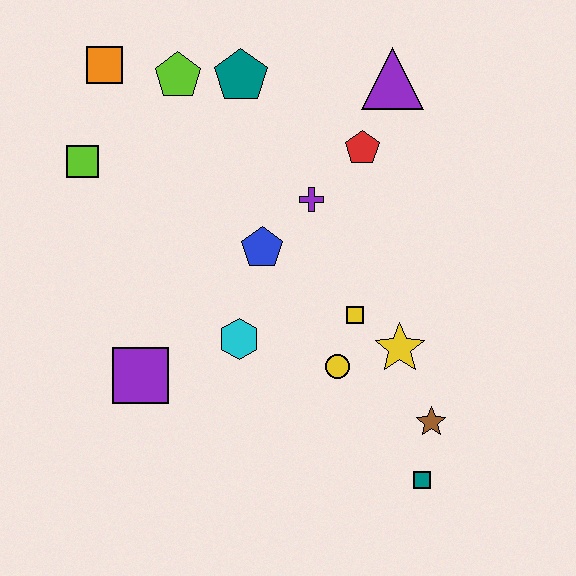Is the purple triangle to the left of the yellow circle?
No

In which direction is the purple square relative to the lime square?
The purple square is below the lime square.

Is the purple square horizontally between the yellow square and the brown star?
No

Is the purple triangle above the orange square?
No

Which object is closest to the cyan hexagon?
The blue pentagon is closest to the cyan hexagon.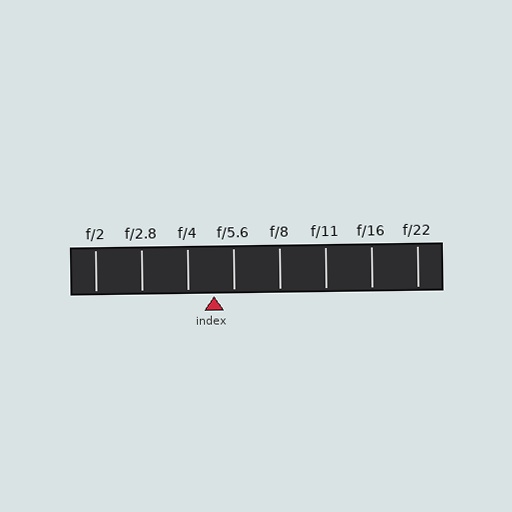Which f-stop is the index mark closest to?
The index mark is closest to f/5.6.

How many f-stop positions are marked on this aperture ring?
There are 8 f-stop positions marked.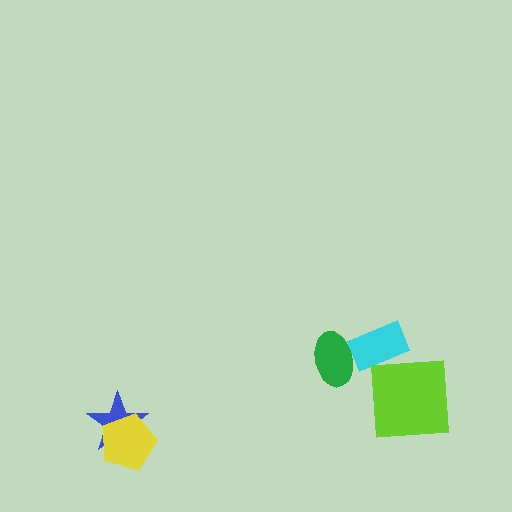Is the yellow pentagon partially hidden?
No, no other shape covers it.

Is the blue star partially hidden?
Yes, it is partially covered by another shape.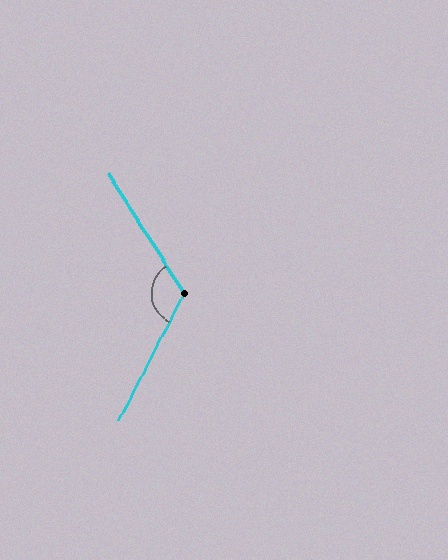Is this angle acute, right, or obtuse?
It is obtuse.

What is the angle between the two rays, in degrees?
Approximately 121 degrees.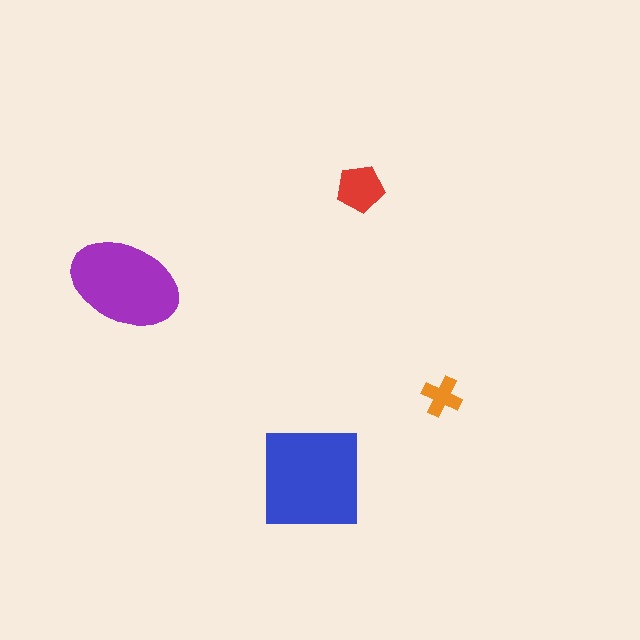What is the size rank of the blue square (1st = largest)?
1st.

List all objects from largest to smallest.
The blue square, the purple ellipse, the red pentagon, the orange cross.